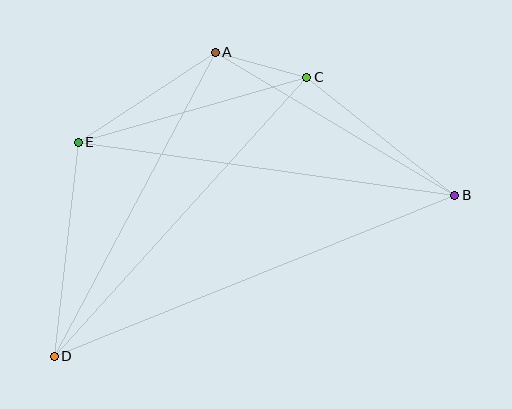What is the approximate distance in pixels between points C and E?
The distance between C and E is approximately 238 pixels.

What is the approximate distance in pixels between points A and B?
The distance between A and B is approximately 279 pixels.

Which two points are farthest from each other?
Points B and D are farthest from each other.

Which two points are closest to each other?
Points A and C are closest to each other.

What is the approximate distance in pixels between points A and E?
The distance between A and E is approximately 164 pixels.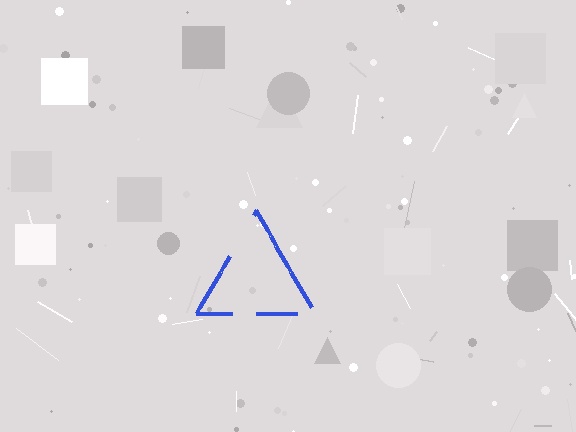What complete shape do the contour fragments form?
The contour fragments form a triangle.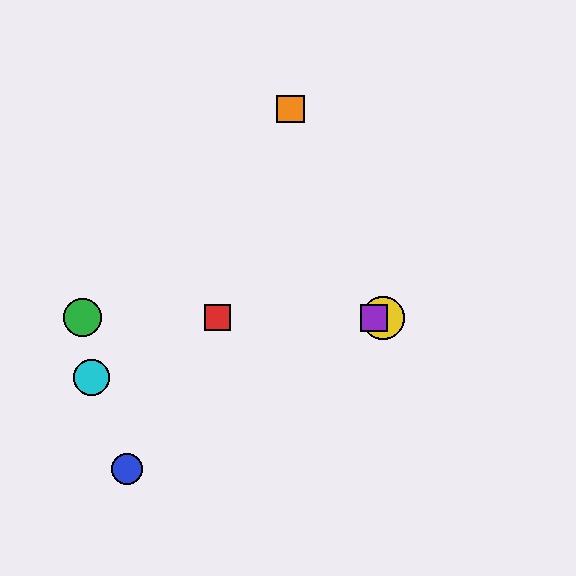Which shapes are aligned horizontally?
The red square, the green circle, the yellow circle, the purple square are aligned horizontally.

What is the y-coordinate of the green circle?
The green circle is at y≈318.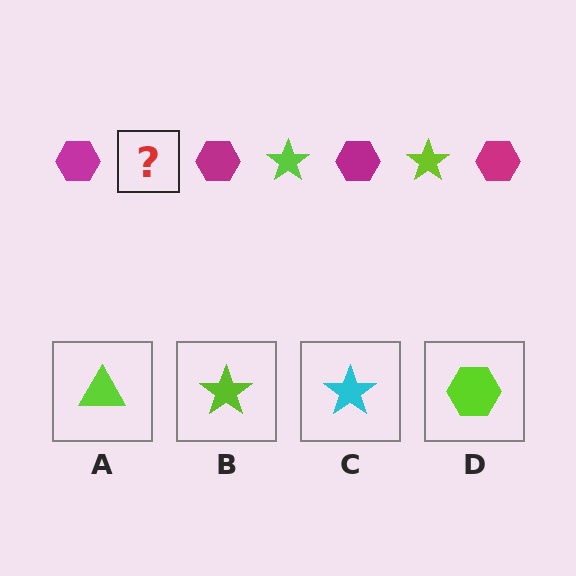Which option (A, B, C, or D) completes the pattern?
B.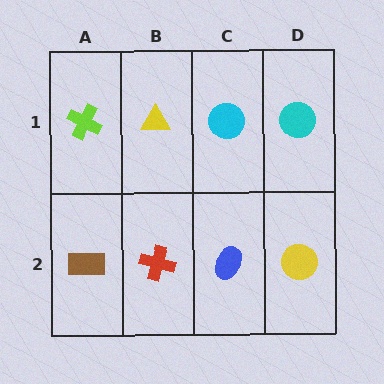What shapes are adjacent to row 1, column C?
A blue ellipse (row 2, column C), a yellow triangle (row 1, column B), a cyan circle (row 1, column D).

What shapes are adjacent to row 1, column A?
A brown rectangle (row 2, column A), a yellow triangle (row 1, column B).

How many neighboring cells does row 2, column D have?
2.